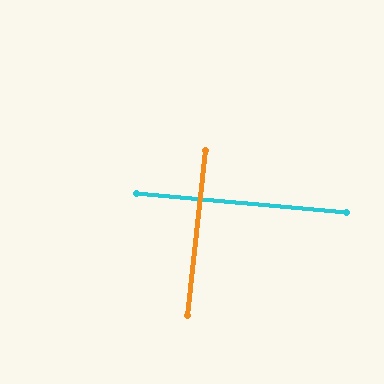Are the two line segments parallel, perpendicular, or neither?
Perpendicular — they meet at approximately 89°.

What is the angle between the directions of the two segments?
Approximately 89 degrees.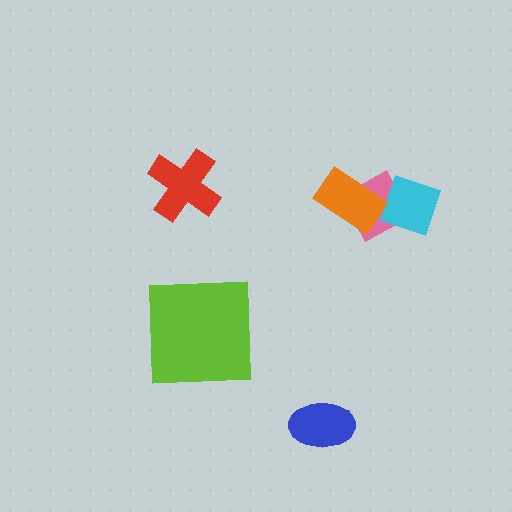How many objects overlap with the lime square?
0 objects overlap with the lime square.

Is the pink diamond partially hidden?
Yes, it is partially covered by another shape.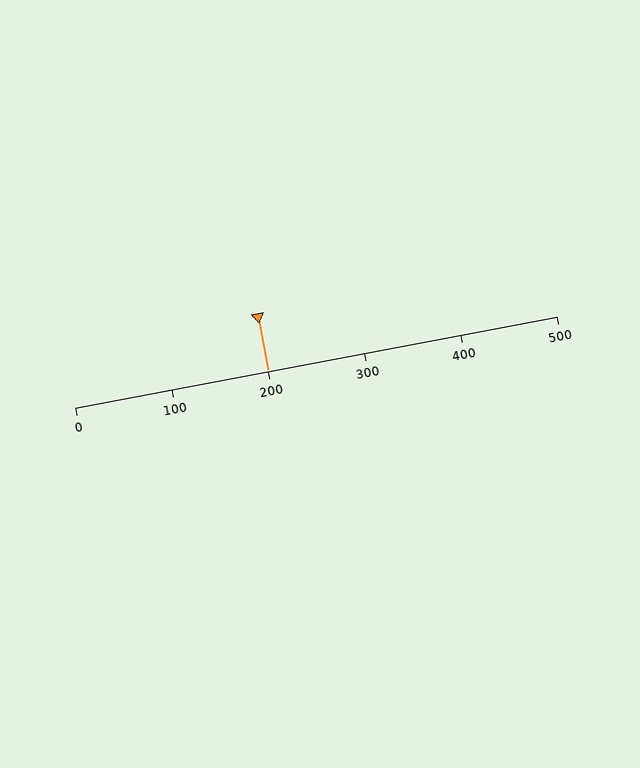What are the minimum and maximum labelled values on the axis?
The axis runs from 0 to 500.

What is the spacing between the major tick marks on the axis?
The major ticks are spaced 100 apart.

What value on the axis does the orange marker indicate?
The marker indicates approximately 200.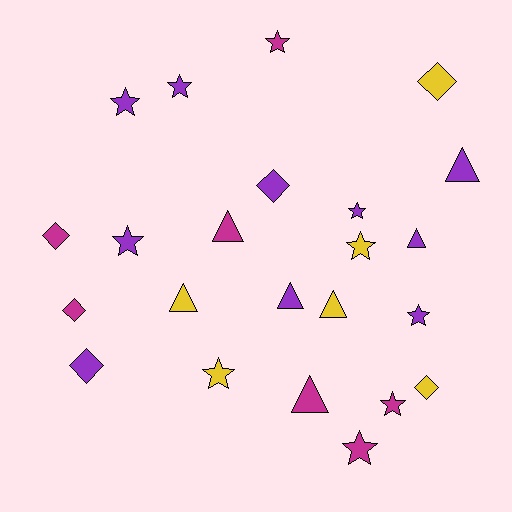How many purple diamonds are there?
There are 2 purple diamonds.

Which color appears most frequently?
Purple, with 10 objects.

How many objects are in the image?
There are 23 objects.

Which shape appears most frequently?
Star, with 10 objects.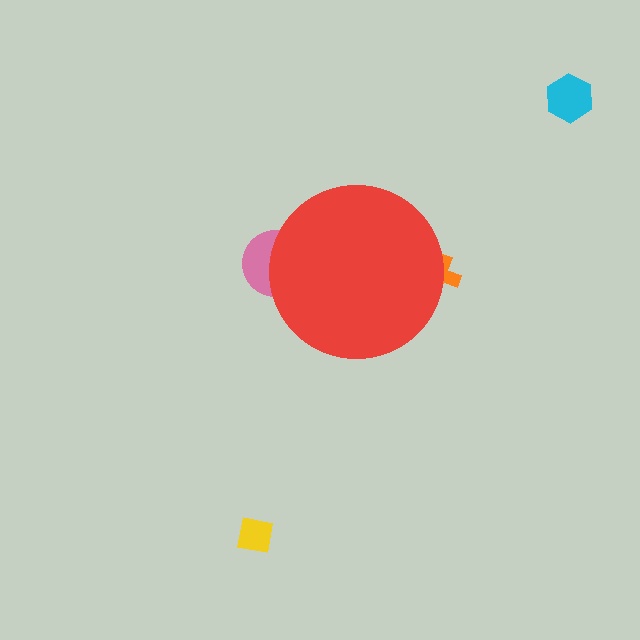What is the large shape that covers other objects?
A red circle.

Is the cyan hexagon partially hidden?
No, the cyan hexagon is fully visible.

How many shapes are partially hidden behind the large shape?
2 shapes are partially hidden.